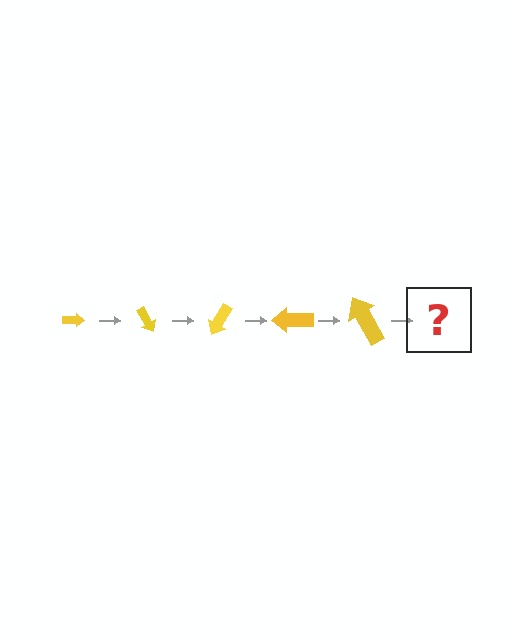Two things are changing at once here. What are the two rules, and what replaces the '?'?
The two rules are that the arrow grows larger each step and it rotates 60 degrees each step. The '?' should be an arrow, larger than the previous one and rotated 300 degrees from the start.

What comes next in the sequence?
The next element should be an arrow, larger than the previous one and rotated 300 degrees from the start.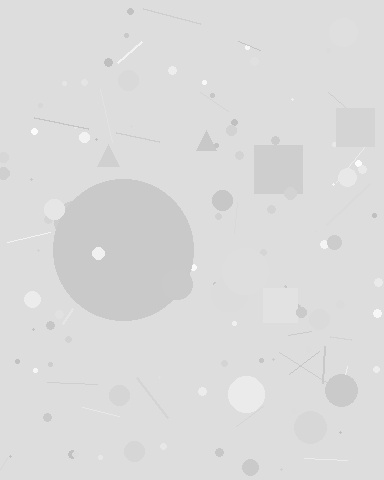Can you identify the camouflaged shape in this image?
The camouflaged shape is a circle.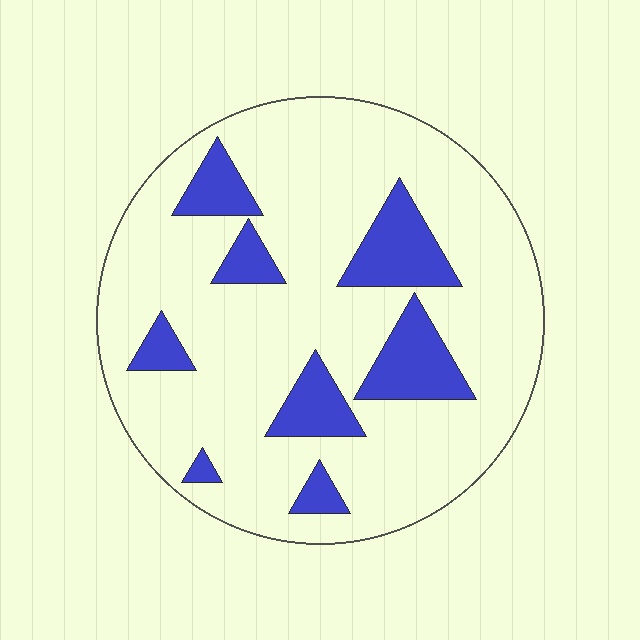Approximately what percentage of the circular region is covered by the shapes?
Approximately 20%.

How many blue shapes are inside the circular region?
8.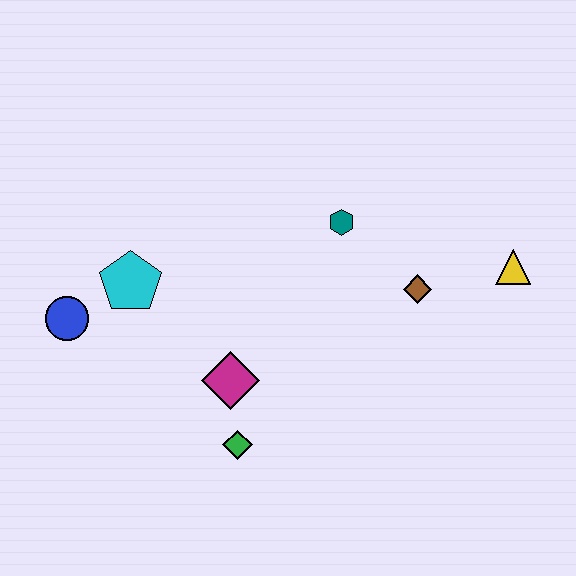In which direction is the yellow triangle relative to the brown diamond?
The yellow triangle is to the right of the brown diamond.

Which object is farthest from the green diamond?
The yellow triangle is farthest from the green diamond.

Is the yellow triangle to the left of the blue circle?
No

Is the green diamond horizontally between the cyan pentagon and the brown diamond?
Yes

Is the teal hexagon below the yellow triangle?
No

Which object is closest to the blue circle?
The cyan pentagon is closest to the blue circle.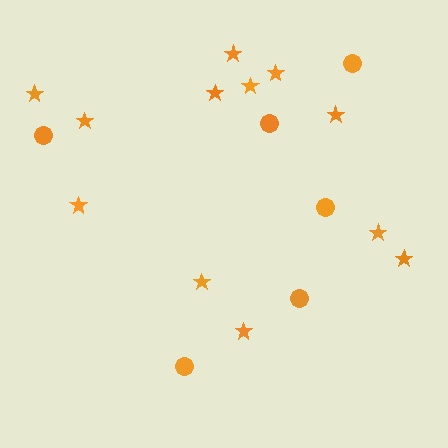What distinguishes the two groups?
There are 2 groups: one group of circles (6) and one group of stars (12).